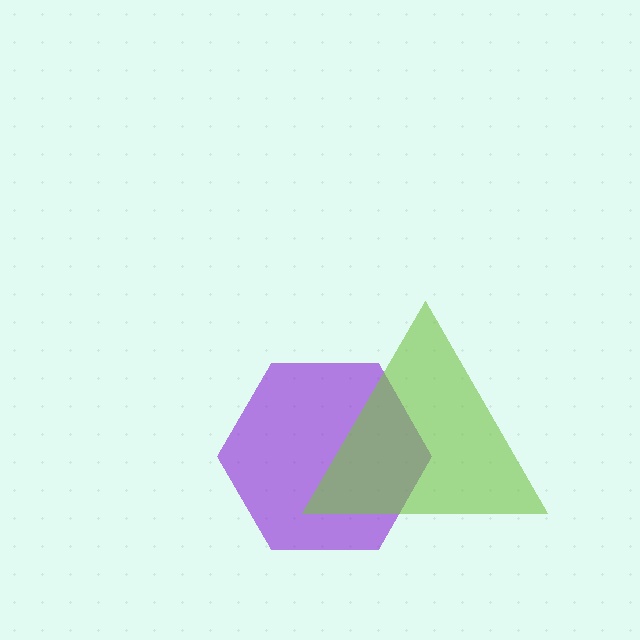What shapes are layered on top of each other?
The layered shapes are: a purple hexagon, a lime triangle.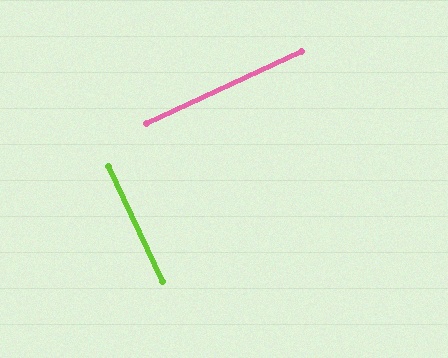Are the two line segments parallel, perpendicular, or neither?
Perpendicular — they meet at approximately 90°.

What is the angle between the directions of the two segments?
Approximately 90 degrees.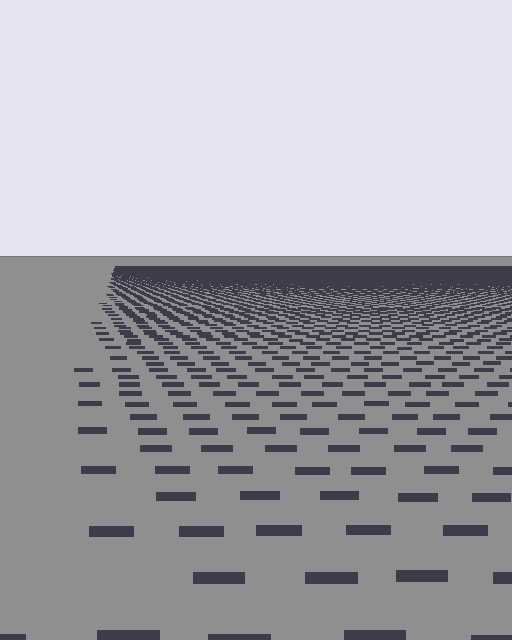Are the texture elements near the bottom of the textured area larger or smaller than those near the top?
Larger. Near the bottom, elements are closer to the viewer and appear at a bigger on-screen size.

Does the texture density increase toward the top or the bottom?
Density increases toward the top.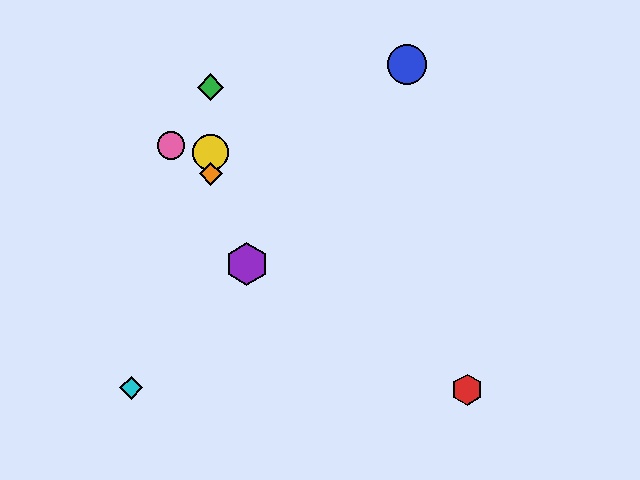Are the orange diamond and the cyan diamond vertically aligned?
No, the orange diamond is at x≈211 and the cyan diamond is at x≈131.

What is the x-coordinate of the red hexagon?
The red hexagon is at x≈467.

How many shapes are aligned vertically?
3 shapes (the green diamond, the yellow circle, the orange diamond) are aligned vertically.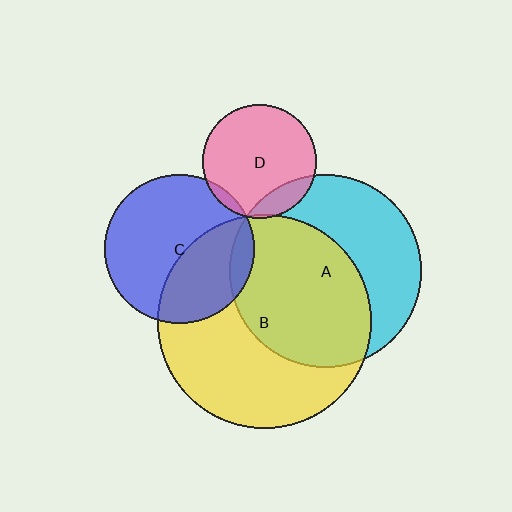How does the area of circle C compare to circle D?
Approximately 1.7 times.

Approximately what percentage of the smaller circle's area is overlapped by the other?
Approximately 40%.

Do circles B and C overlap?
Yes.